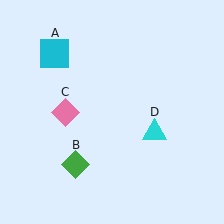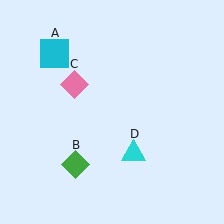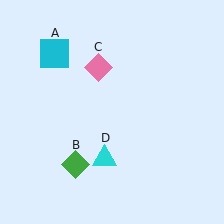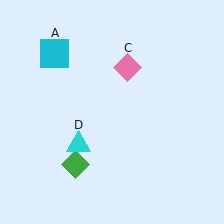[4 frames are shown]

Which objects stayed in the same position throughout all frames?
Cyan square (object A) and green diamond (object B) remained stationary.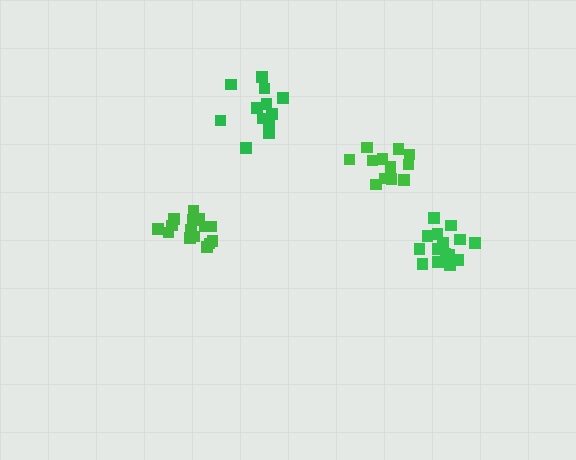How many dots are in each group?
Group 1: 12 dots, Group 2: 16 dots, Group 3: 17 dots, Group 4: 12 dots (57 total).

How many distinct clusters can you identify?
There are 4 distinct clusters.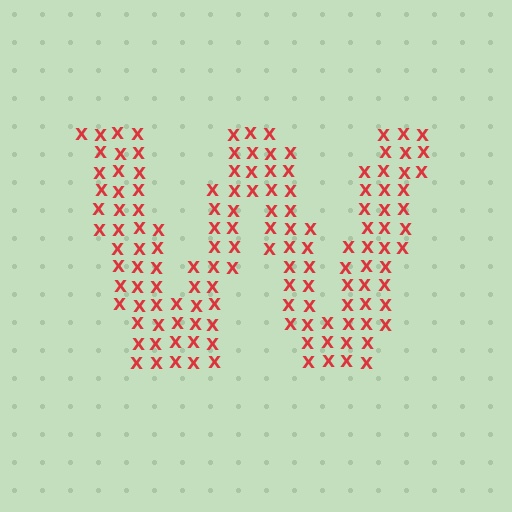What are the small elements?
The small elements are letter X's.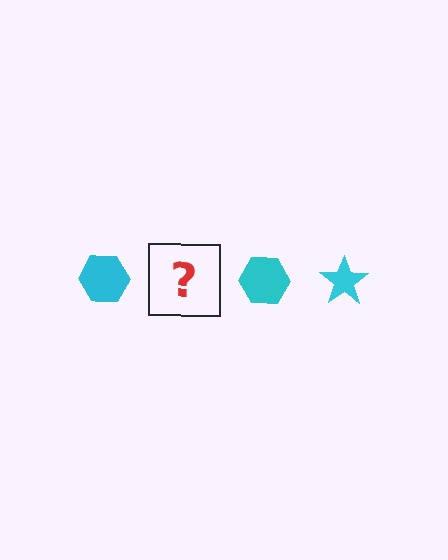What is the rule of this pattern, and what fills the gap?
The rule is that the pattern cycles through hexagon, star shapes in cyan. The gap should be filled with a cyan star.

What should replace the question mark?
The question mark should be replaced with a cyan star.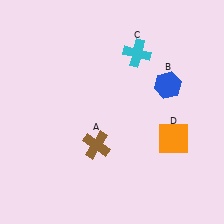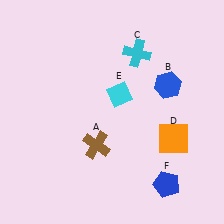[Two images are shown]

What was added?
A cyan diamond (E), a blue pentagon (F) were added in Image 2.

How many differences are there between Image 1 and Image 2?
There are 2 differences between the two images.